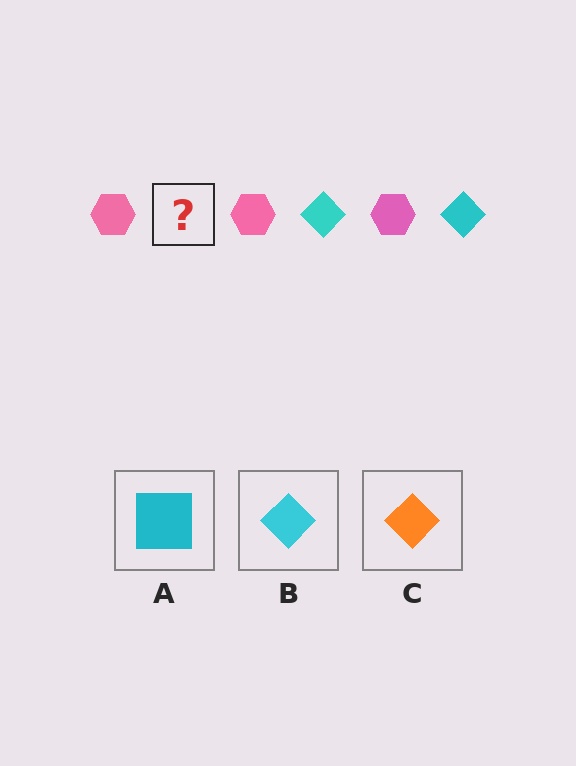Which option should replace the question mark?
Option B.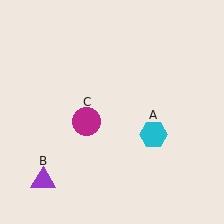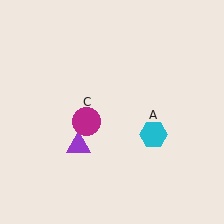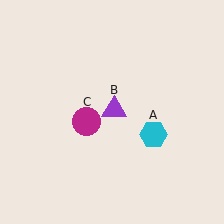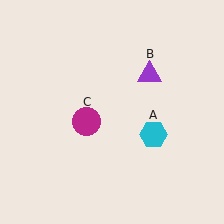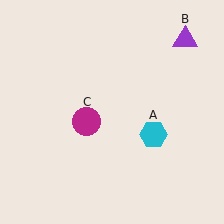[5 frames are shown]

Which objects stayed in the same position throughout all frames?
Cyan hexagon (object A) and magenta circle (object C) remained stationary.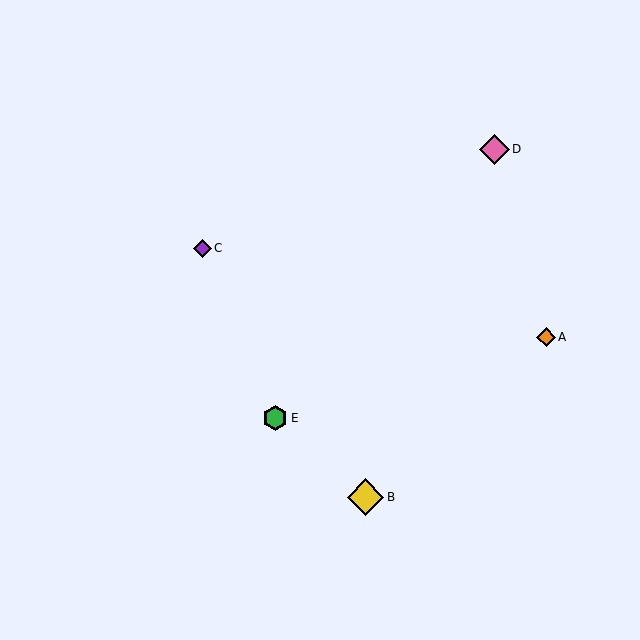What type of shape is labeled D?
Shape D is a pink diamond.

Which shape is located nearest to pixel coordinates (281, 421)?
The green hexagon (labeled E) at (275, 418) is nearest to that location.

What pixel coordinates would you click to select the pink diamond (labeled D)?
Click at (494, 149) to select the pink diamond D.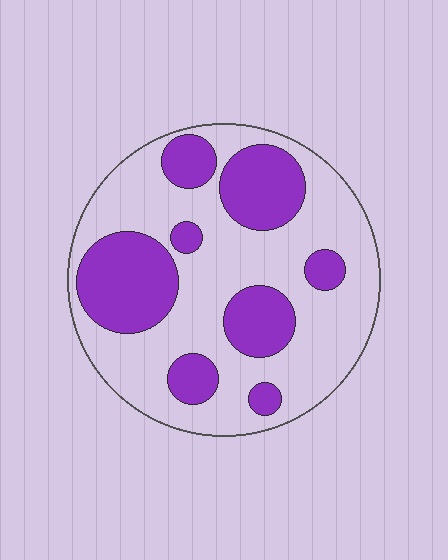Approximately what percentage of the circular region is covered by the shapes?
Approximately 35%.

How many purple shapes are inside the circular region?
8.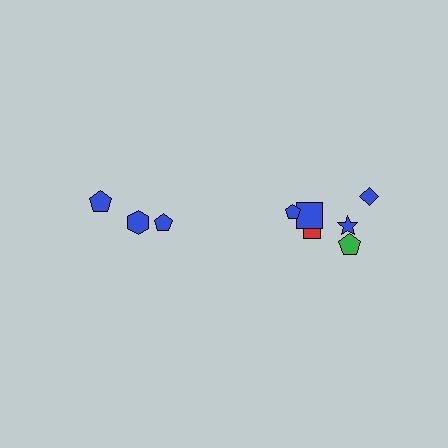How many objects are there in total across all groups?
There are 9 objects.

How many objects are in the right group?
There are 6 objects.